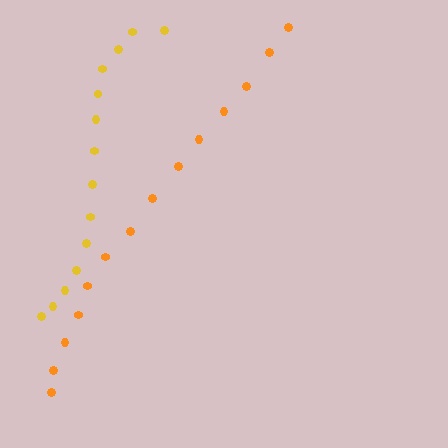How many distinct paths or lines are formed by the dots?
There are 2 distinct paths.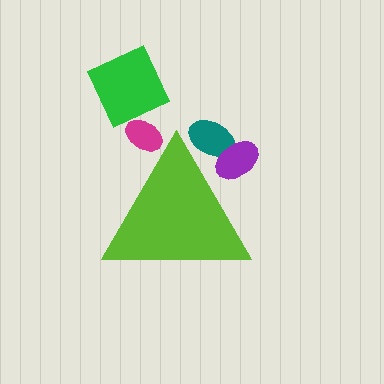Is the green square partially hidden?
No, the green square is fully visible.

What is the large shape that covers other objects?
A lime triangle.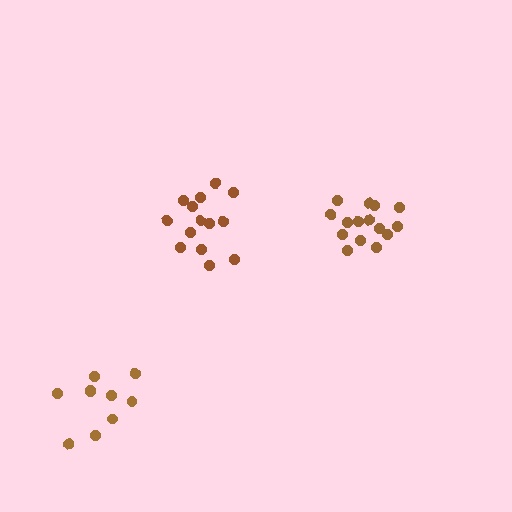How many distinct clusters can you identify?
There are 3 distinct clusters.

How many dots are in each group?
Group 1: 15 dots, Group 2: 14 dots, Group 3: 10 dots (39 total).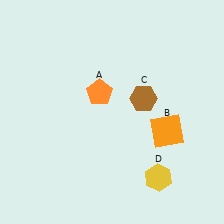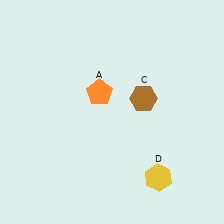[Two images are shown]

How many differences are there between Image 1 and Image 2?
There is 1 difference between the two images.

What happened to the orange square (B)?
The orange square (B) was removed in Image 2. It was in the bottom-right area of Image 1.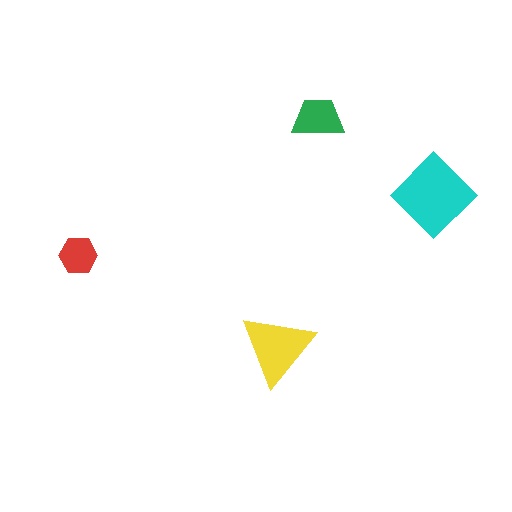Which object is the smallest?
The red hexagon.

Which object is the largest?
The cyan diamond.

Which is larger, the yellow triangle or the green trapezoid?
The yellow triangle.